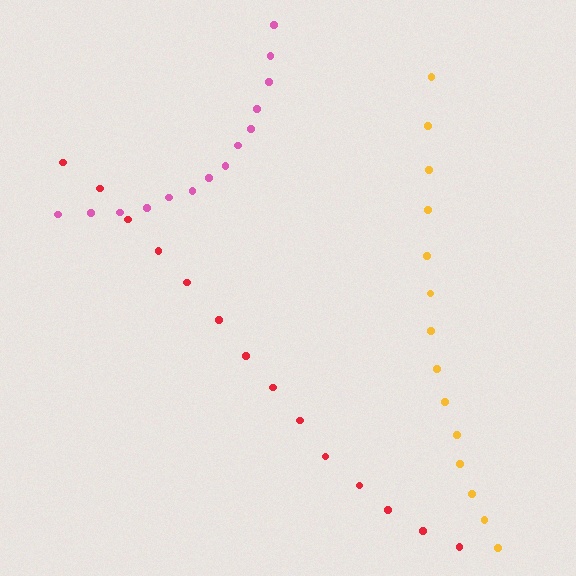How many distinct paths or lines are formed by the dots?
There are 3 distinct paths.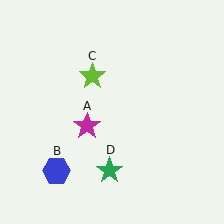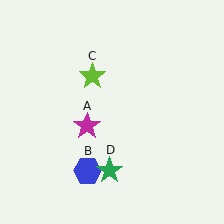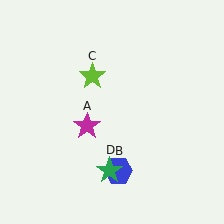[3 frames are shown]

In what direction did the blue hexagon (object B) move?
The blue hexagon (object B) moved right.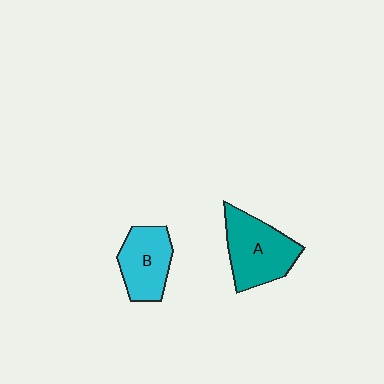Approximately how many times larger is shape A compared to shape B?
Approximately 1.3 times.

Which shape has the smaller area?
Shape B (cyan).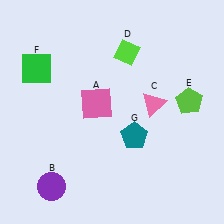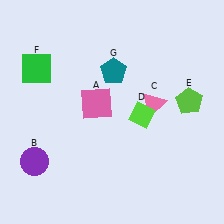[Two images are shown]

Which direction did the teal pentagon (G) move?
The teal pentagon (G) moved up.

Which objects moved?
The objects that moved are: the purple circle (B), the lime diamond (D), the teal pentagon (G).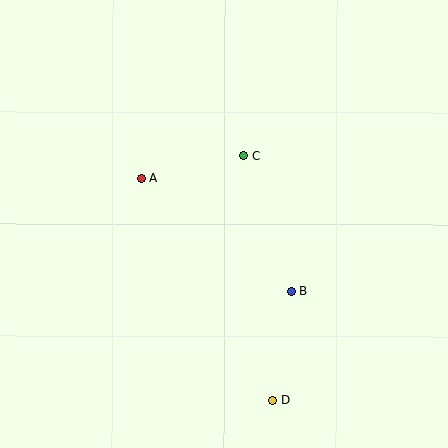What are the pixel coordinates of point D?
Point D is at (272, 400).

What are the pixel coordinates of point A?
Point A is at (141, 178).